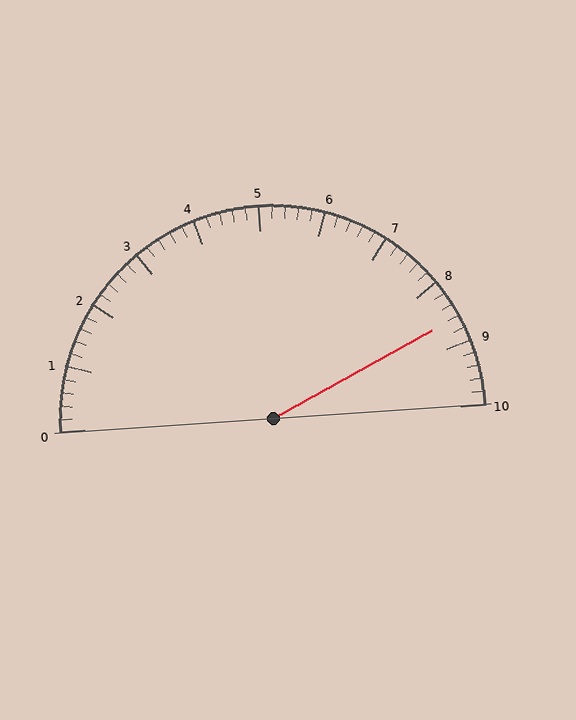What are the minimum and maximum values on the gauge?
The gauge ranges from 0 to 10.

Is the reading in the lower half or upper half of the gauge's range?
The reading is in the upper half of the range (0 to 10).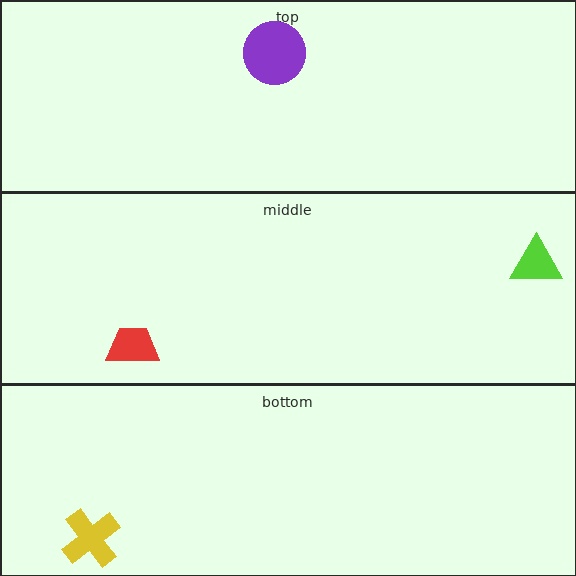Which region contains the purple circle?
The top region.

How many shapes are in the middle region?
2.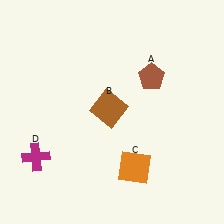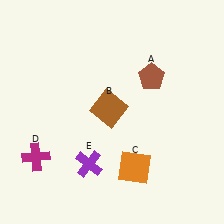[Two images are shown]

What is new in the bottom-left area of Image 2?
A purple cross (E) was added in the bottom-left area of Image 2.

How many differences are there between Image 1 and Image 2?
There is 1 difference between the two images.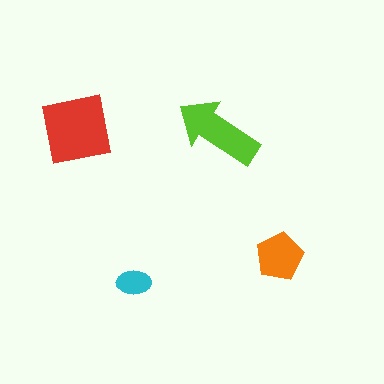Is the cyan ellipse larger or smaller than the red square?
Smaller.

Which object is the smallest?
The cyan ellipse.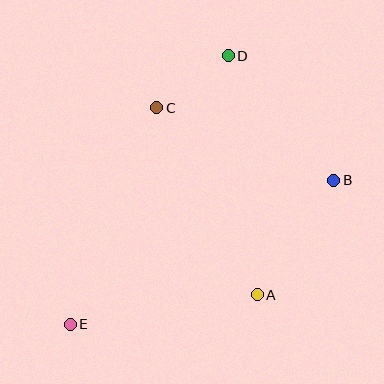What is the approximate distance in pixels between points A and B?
The distance between A and B is approximately 138 pixels.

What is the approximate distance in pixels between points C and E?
The distance between C and E is approximately 233 pixels.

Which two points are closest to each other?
Points C and D are closest to each other.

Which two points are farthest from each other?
Points D and E are farthest from each other.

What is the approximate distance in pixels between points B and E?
The distance between B and E is approximately 300 pixels.